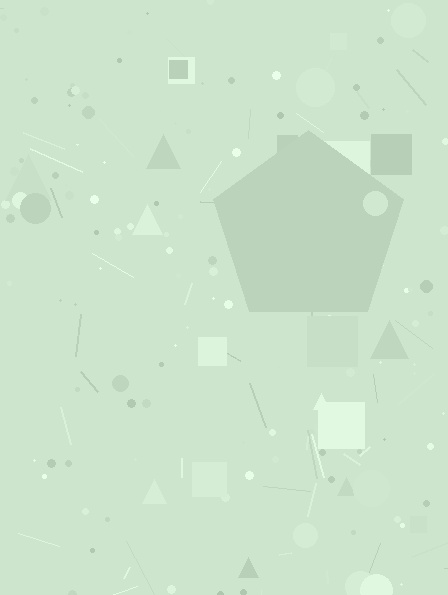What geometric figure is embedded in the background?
A pentagon is embedded in the background.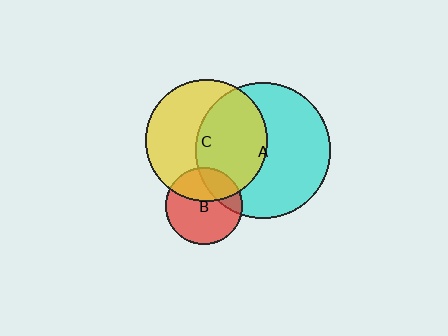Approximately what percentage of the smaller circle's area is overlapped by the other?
Approximately 25%.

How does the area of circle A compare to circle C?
Approximately 1.2 times.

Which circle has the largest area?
Circle A (cyan).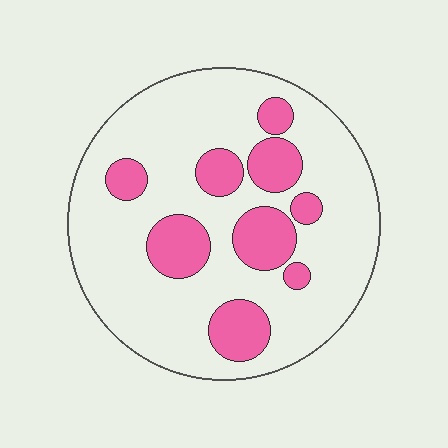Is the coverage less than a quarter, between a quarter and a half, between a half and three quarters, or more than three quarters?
Less than a quarter.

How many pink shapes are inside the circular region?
9.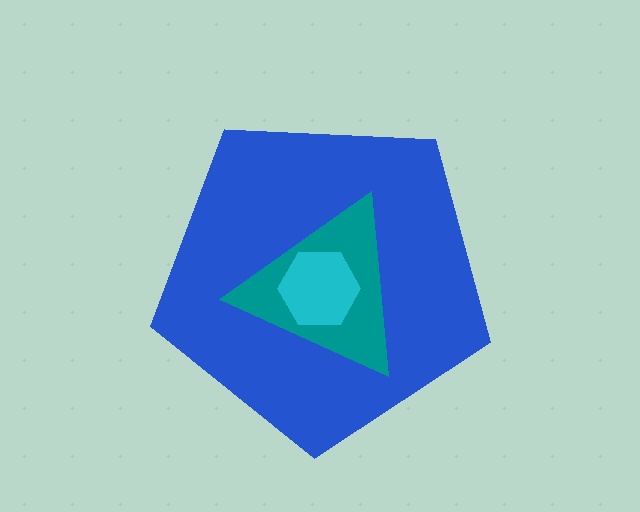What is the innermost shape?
The cyan hexagon.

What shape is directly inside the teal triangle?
The cyan hexagon.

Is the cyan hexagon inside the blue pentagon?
Yes.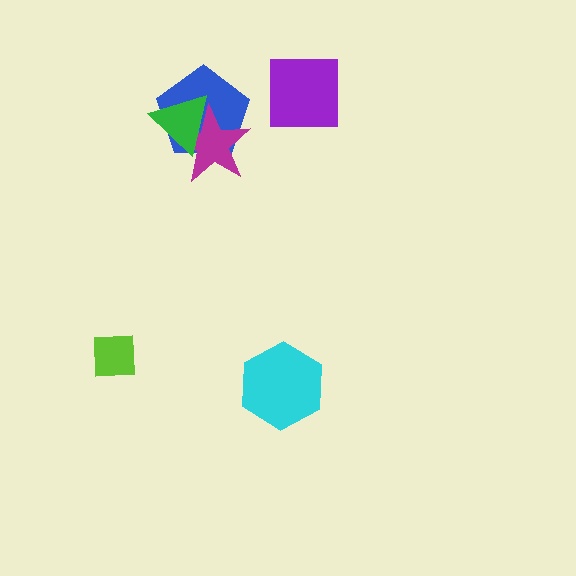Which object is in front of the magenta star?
The green triangle is in front of the magenta star.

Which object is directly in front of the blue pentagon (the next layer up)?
The magenta star is directly in front of the blue pentagon.